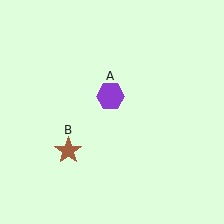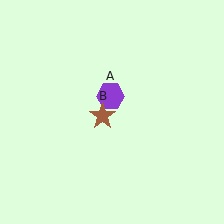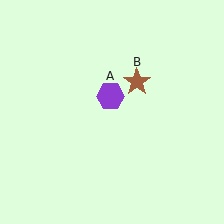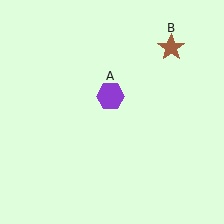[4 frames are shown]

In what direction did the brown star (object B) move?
The brown star (object B) moved up and to the right.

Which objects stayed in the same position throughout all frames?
Purple hexagon (object A) remained stationary.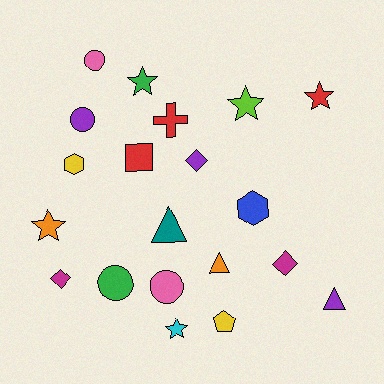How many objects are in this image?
There are 20 objects.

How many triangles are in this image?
There are 3 triangles.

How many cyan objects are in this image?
There is 1 cyan object.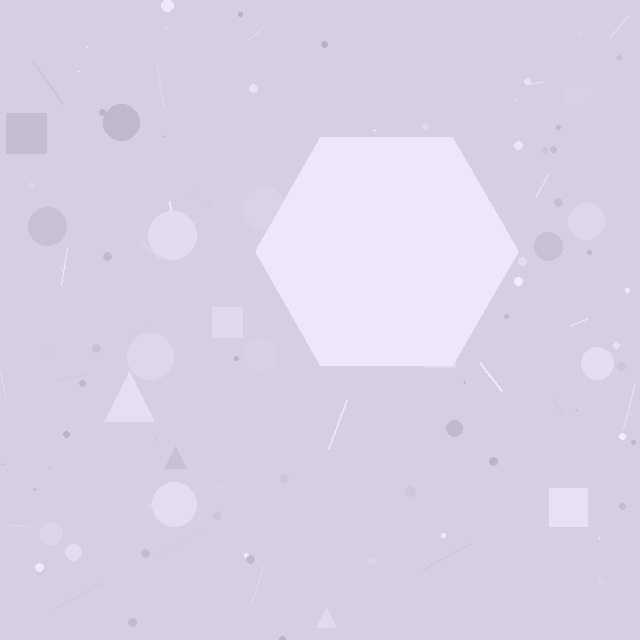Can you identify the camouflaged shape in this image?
The camouflaged shape is a hexagon.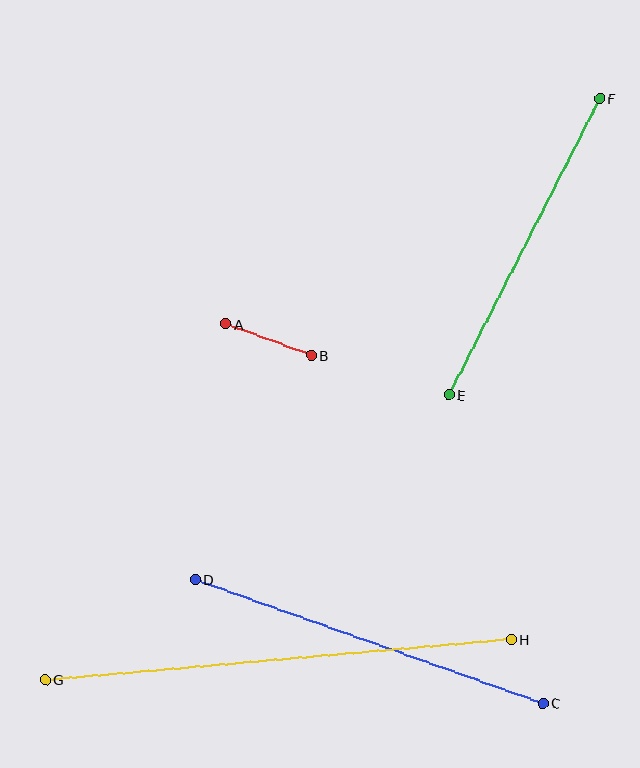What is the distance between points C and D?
The distance is approximately 369 pixels.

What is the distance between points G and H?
The distance is approximately 467 pixels.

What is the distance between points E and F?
The distance is approximately 332 pixels.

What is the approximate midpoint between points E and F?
The midpoint is at approximately (524, 247) pixels.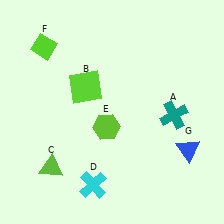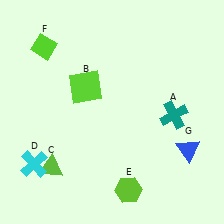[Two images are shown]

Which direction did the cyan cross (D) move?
The cyan cross (D) moved left.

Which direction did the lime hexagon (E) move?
The lime hexagon (E) moved down.